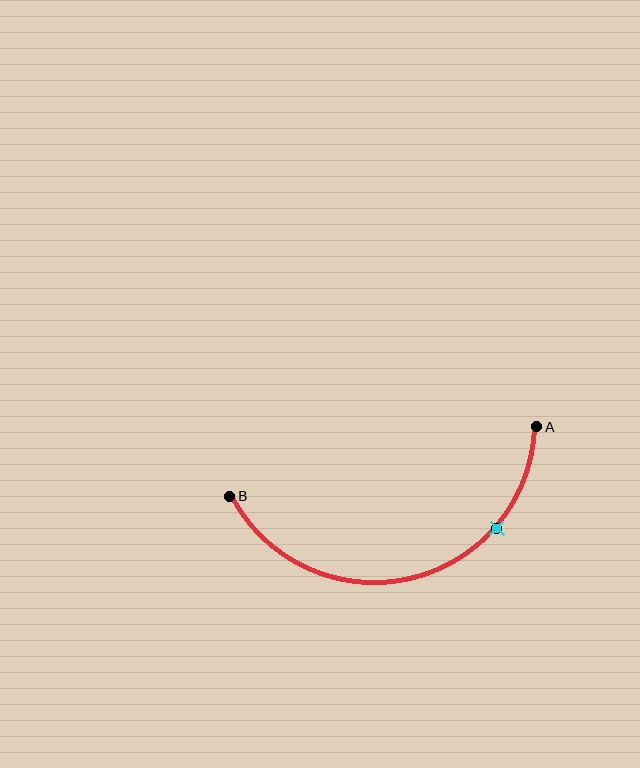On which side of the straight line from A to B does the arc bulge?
The arc bulges below the straight line connecting A and B.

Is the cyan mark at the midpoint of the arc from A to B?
No. The cyan mark lies on the arc but is closer to endpoint A. The arc midpoint would be at the point on the curve equidistant along the arc from both A and B.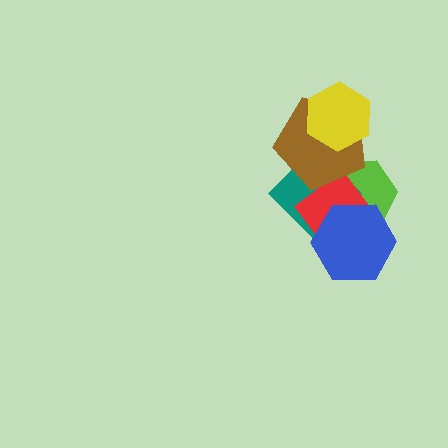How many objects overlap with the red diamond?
4 objects overlap with the red diamond.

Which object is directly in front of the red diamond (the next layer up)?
The blue hexagon is directly in front of the red diamond.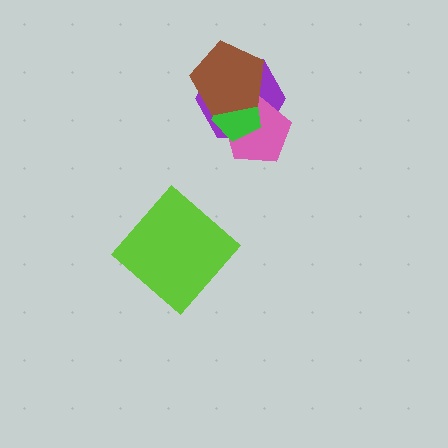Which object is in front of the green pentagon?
The brown pentagon is in front of the green pentagon.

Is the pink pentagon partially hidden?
Yes, it is partially covered by another shape.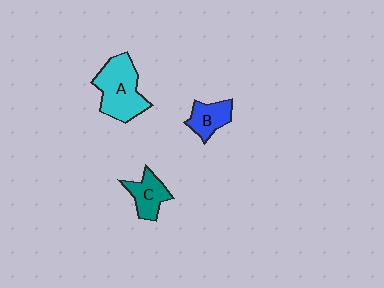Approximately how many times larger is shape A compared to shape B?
Approximately 1.9 times.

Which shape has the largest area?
Shape A (cyan).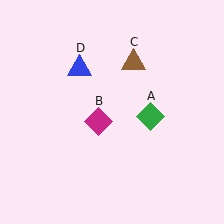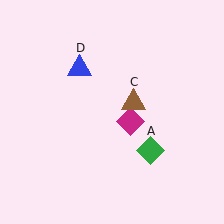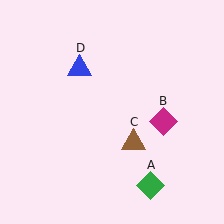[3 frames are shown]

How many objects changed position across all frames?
3 objects changed position: green diamond (object A), magenta diamond (object B), brown triangle (object C).